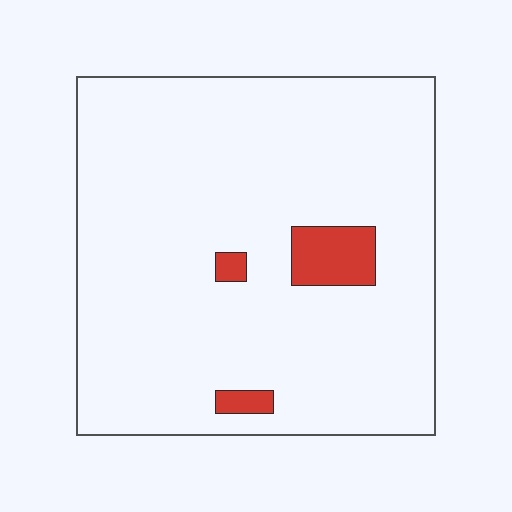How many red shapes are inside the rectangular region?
3.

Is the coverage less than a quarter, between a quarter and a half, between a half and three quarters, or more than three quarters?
Less than a quarter.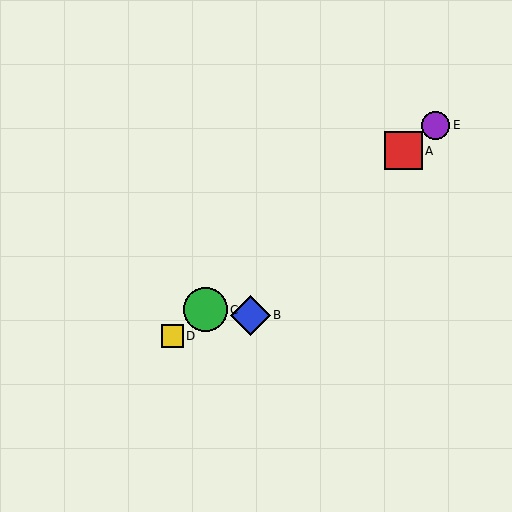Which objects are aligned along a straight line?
Objects A, C, D, E are aligned along a straight line.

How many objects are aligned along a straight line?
4 objects (A, C, D, E) are aligned along a straight line.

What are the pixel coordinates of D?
Object D is at (172, 336).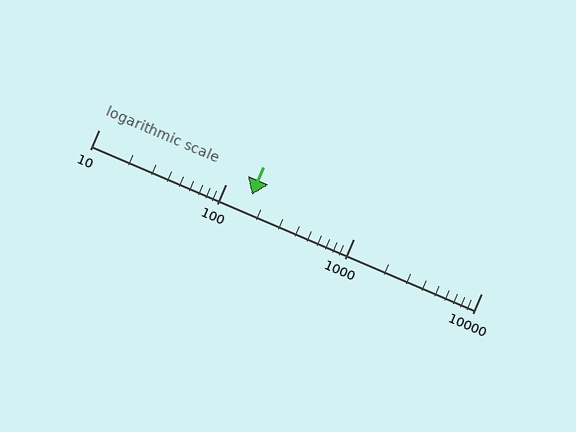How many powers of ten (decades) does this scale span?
The scale spans 3 decades, from 10 to 10000.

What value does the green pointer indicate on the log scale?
The pointer indicates approximately 160.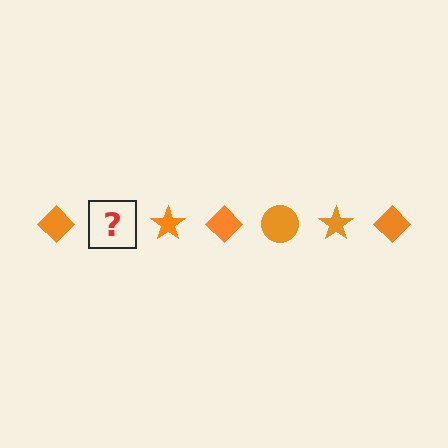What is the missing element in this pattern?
The missing element is an orange circle.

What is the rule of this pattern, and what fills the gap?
The rule is that the pattern cycles through diamond, circle, star shapes in orange. The gap should be filled with an orange circle.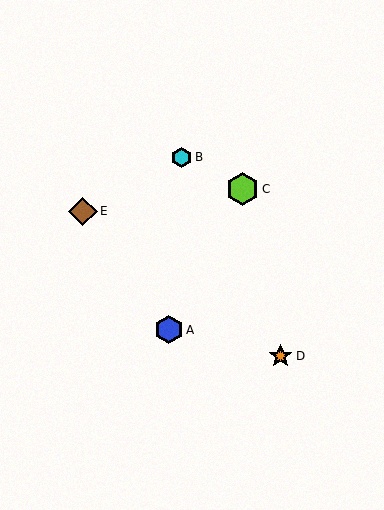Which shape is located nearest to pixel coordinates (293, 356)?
The orange star (labeled D) at (281, 356) is nearest to that location.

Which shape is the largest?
The lime hexagon (labeled C) is the largest.